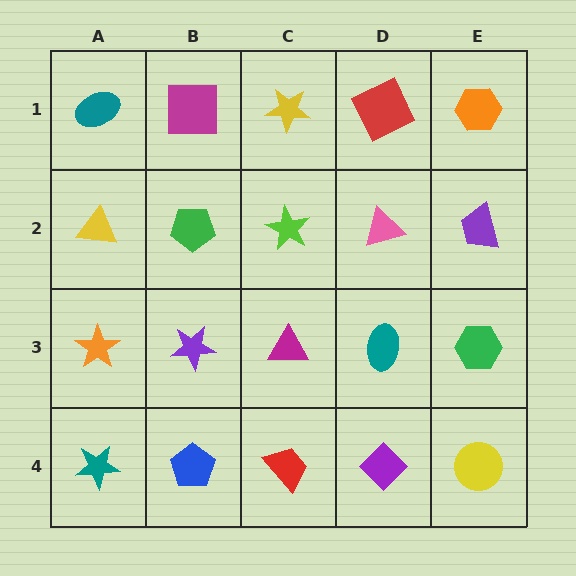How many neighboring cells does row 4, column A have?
2.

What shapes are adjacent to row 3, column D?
A pink triangle (row 2, column D), a purple diamond (row 4, column D), a magenta triangle (row 3, column C), a green hexagon (row 3, column E).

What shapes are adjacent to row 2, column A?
A teal ellipse (row 1, column A), an orange star (row 3, column A), a green pentagon (row 2, column B).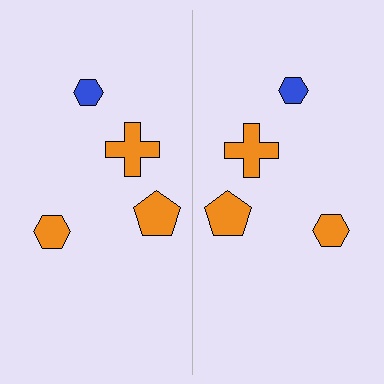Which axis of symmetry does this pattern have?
The pattern has a vertical axis of symmetry running through the center of the image.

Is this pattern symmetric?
Yes, this pattern has bilateral (reflection) symmetry.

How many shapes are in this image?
There are 8 shapes in this image.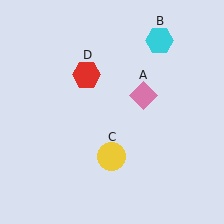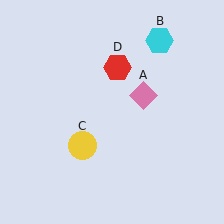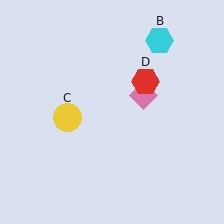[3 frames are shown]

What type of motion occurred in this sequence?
The yellow circle (object C), red hexagon (object D) rotated clockwise around the center of the scene.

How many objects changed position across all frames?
2 objects changed position: yellow circle (object C), red hexagon (object D).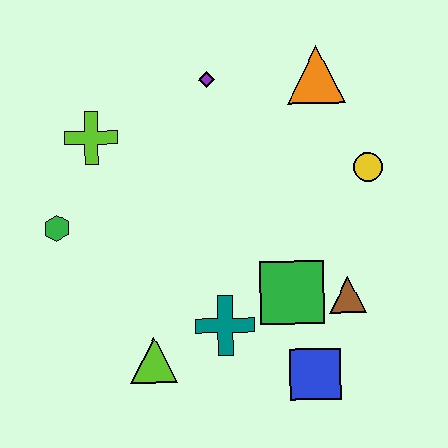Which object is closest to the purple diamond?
The orange triangle is closest to the purple diamond.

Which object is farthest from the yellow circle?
The green hexagon is farthest from the yellow circle.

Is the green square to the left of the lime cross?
No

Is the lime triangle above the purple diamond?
No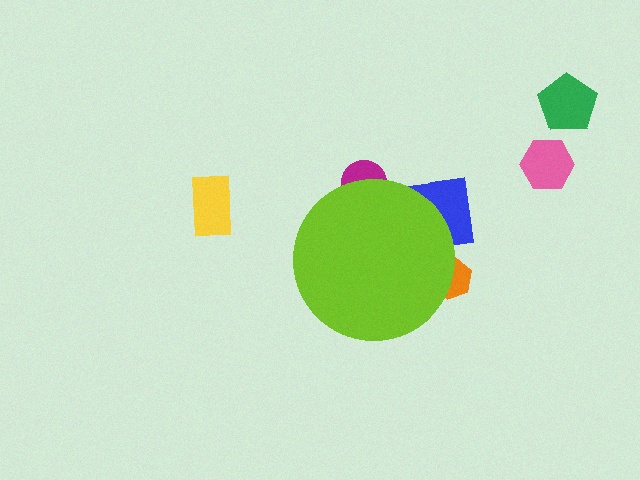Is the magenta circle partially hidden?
Yes, the magenta circle is partially hidden behind the lime circle.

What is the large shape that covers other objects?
A lime circle.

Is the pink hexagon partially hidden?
No, the pink hexagon is fully visible.